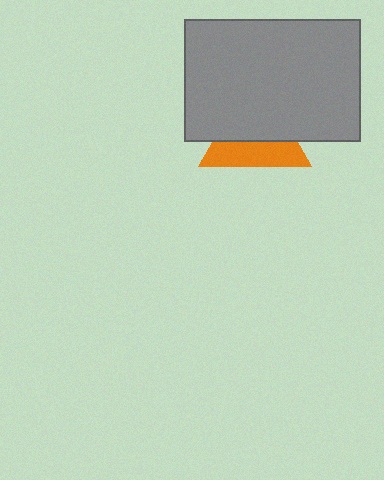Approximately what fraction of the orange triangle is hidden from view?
Roughly 55% of the orange triangle is hidden behind the gray rectangle.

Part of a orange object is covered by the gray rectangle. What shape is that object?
It is a triangle.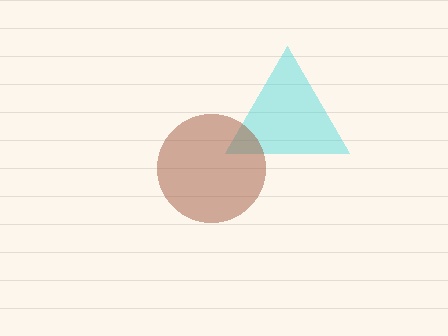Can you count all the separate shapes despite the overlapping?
Yes, there are 2 separate shapes.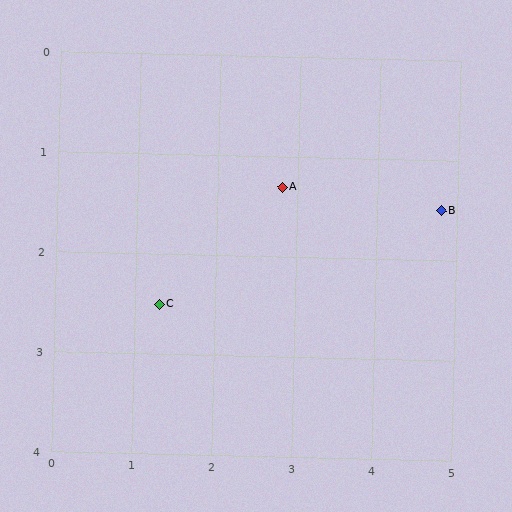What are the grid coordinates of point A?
Point A is at approximately (2.8, 1.3).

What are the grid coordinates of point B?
Point B is at approximately (4.8, 1.5).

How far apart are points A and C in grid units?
Points A and C are about 1.9 grid units apart.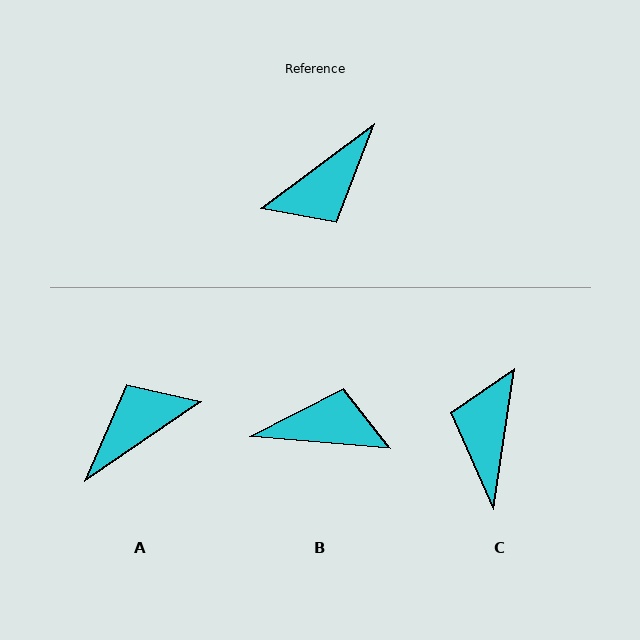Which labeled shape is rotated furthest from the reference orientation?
A, about 178 degrees away.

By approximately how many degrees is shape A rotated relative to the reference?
Approximately 178 degrees counter-clockwise.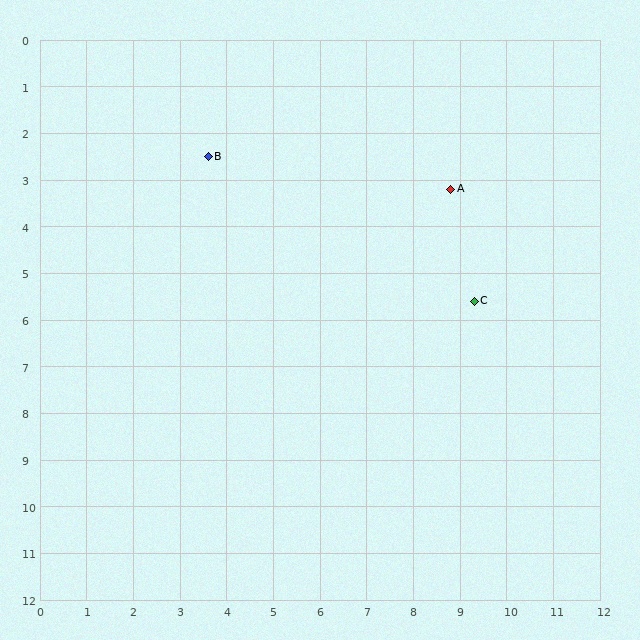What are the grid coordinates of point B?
Point B is at approximately (3.6, 2.5).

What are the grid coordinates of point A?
Point A is at approximately (8.8, 3.2).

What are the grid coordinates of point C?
Point C is at approximately (9.3, 5.6).